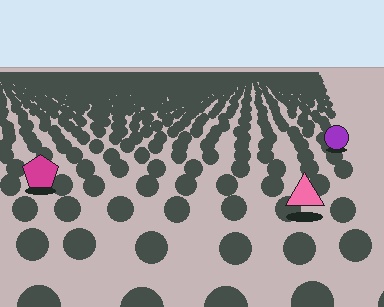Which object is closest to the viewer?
The pink triangle is closest. The texture marks near it are larger and more spread out.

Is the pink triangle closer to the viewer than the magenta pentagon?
Yes. The pink triangle is closer — you can tell from the texture gradient: the ground texture is coarser near it.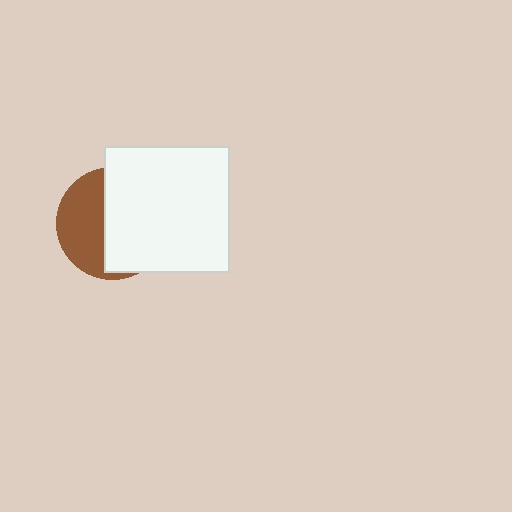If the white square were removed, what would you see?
You would see the complete brown circle.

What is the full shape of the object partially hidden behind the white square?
The partially hidden object is a brown circle.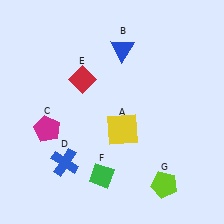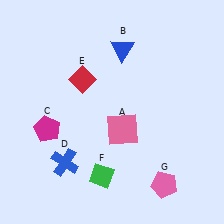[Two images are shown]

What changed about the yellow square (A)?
In Image 1, A is yellow. In Image 2, it changed to pink.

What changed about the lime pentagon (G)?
In Image 1, G is lime. In Image 2, it changed to pink.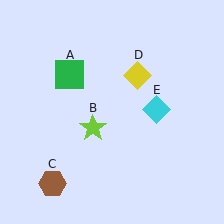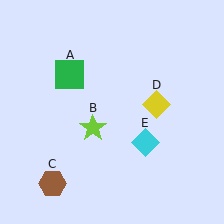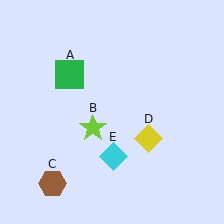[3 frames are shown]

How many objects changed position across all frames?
2 objects changed position: yellow diamond (object D), cyan diamond (object E).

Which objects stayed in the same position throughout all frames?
Green square (object A) and lime star (object B) and brown hexagon (object C) remained stationary.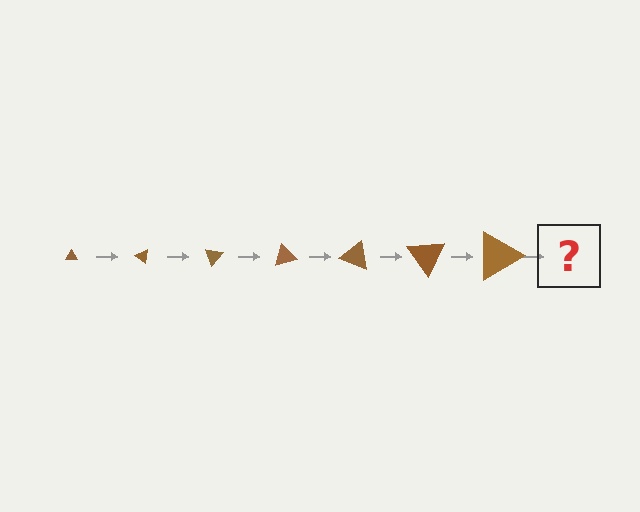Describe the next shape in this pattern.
It should be a triangle, larger than the previous one and rotated 245 degrees from the start.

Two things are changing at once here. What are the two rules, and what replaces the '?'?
The two rules are that the triangle grows larger each step and it rotates 35 degrees each step. The '?' should be a triangle, larger than the previous one and rotated 245 degrees from the start.